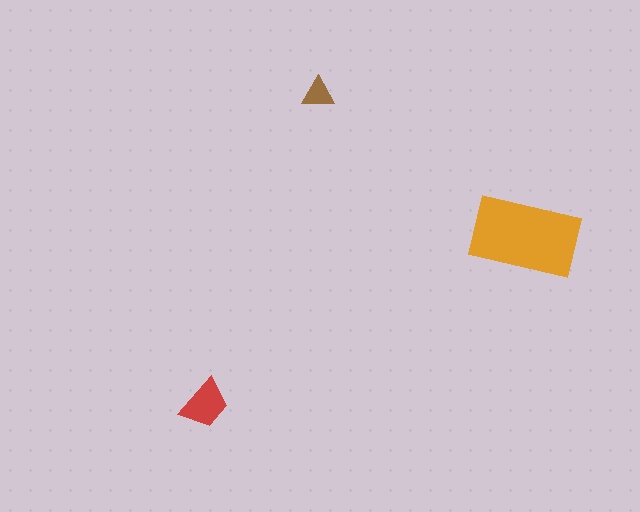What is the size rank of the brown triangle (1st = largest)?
3rd.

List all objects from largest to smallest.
The orange rectangle, the red trapezoid, the brown triangle.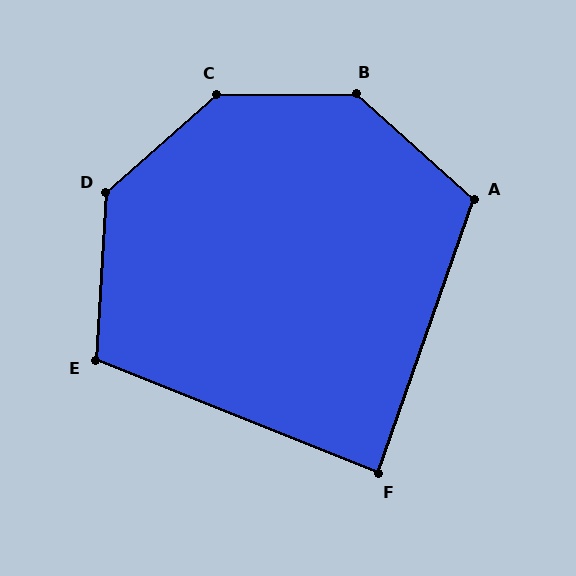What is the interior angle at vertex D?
Approximately 135 degrees (obtuse).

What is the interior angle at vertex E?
Approximately 108 degrees (obtuse).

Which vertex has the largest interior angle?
C, at approximately 139 degrees.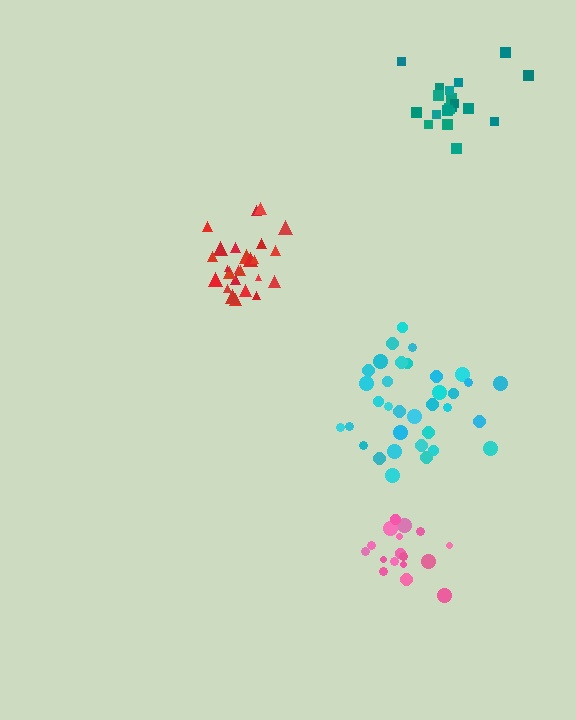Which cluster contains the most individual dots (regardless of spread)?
Cyan (34).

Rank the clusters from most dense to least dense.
red, teal, pink, cyan.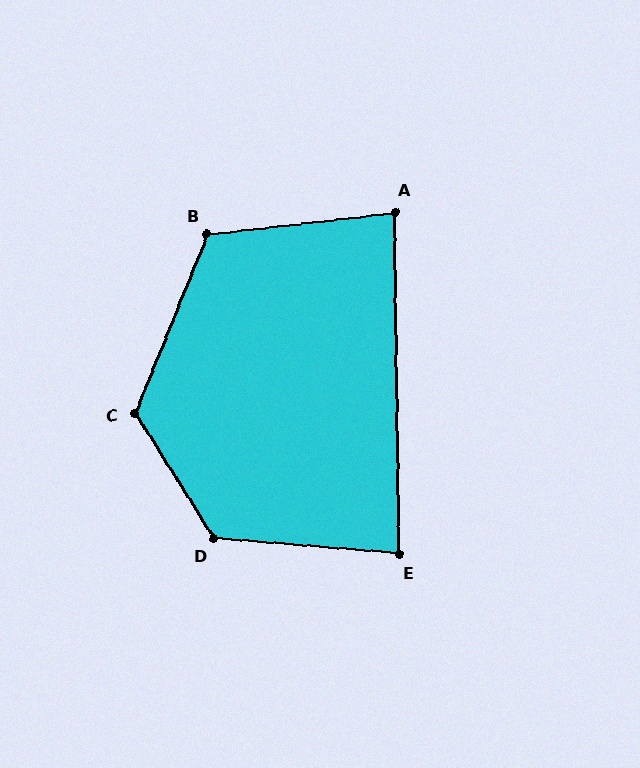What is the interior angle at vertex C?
Approximately 126 degrees (obtuse).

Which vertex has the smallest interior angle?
A, at approximately 84 degrees.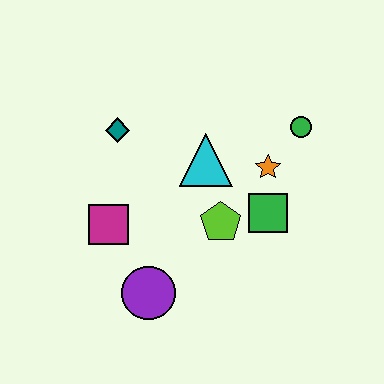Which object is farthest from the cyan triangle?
The purple circle is farthest from the cyan triangle.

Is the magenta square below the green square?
Yes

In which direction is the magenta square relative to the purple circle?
The magenta square is above the purple circle.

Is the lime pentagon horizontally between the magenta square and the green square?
Yes